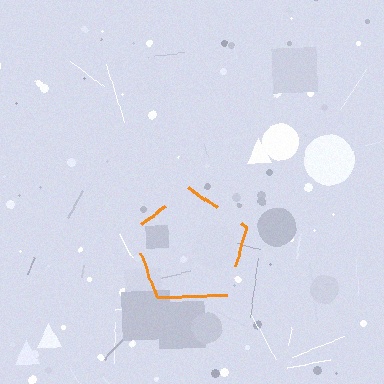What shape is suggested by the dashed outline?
The dashed outline suggests a pentagon.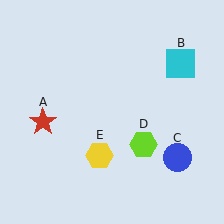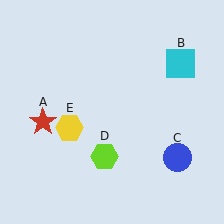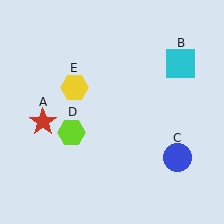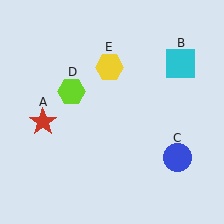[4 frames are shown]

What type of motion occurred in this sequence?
The lime hexagon (object D), yellow hexagon (object E) rotated clockwise around the center of the scene.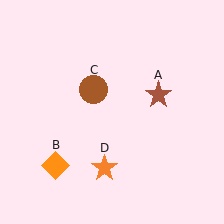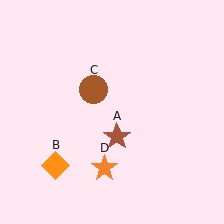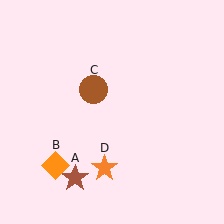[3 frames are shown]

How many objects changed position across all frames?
1 object changed position: brown star (object A).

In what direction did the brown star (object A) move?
The brown star (object A) moved down and to the left.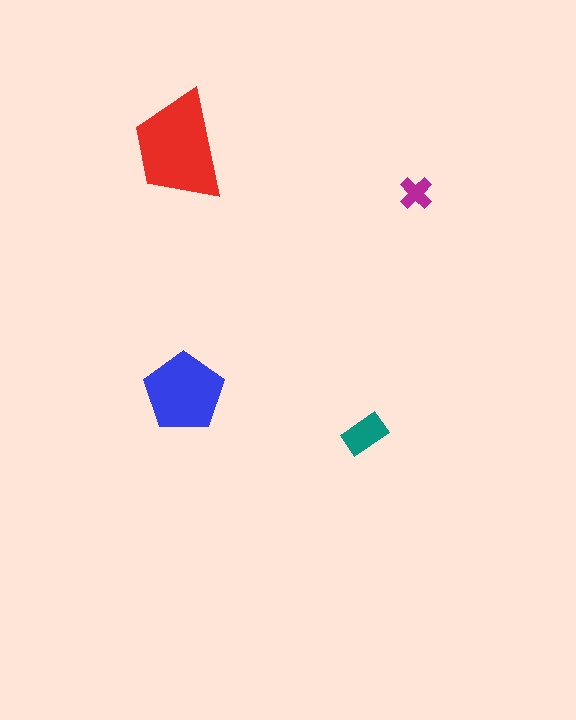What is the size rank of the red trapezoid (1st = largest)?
1st.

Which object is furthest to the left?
The red trapezoid is leftmost.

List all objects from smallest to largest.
The magenta cross, the teal rectangle, the blue pentagon, the red trapezoid.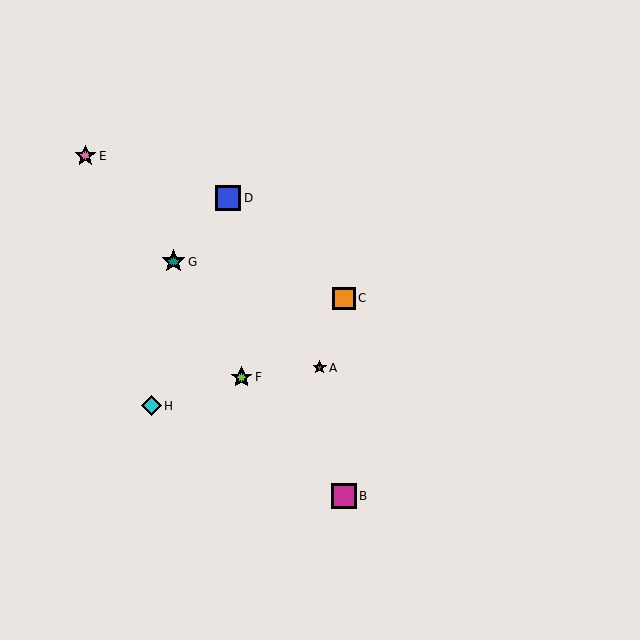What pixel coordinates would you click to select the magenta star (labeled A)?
Click at (320, 368) to select the magenta star A.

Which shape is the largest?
The blue square (labeled D) is the largest.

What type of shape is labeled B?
Shape B is a magenta square.